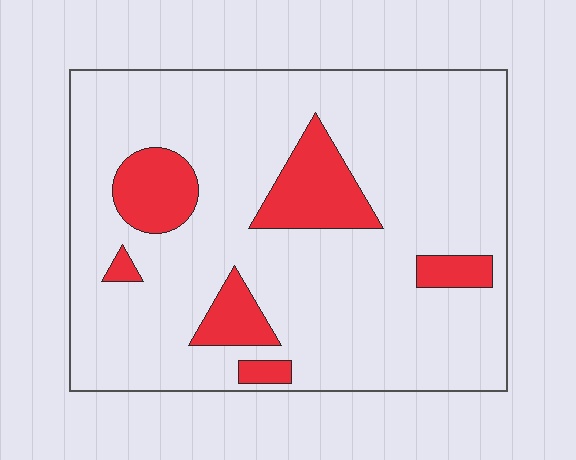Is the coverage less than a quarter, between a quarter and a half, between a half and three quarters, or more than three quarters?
Less than a quarter.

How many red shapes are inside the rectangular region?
6.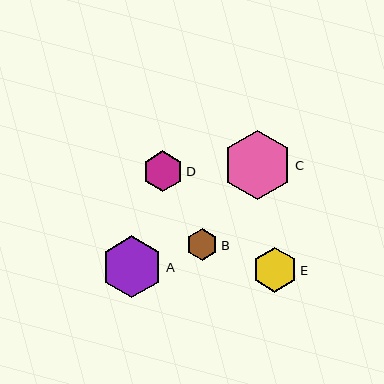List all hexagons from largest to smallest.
From largest to smallest: C, A, E, D, B.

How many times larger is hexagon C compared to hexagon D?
Hexagon C is approximately 1.7 times the size of hexagon D.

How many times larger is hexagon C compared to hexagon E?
Hexagon C is approximately 1.5 times the size of hexagon E.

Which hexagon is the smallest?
Hexagon B is the smallest with a size of approximately 32 pixels.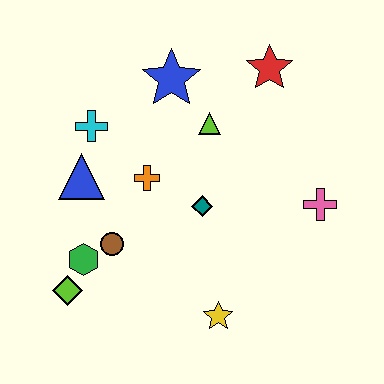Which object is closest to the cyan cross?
The blue triangle is closest to the cyan cross.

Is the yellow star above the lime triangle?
No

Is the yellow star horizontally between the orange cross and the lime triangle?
No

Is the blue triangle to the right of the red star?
No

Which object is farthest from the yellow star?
The red star is farthest from the yellow star.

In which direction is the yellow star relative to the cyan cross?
The yellow star is below the cyan cross.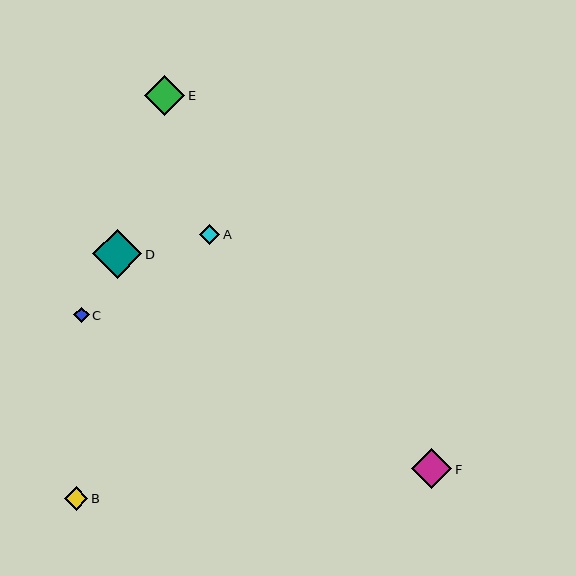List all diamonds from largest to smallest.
From largest to smallest: D, F, E, B, A, C.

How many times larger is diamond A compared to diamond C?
Diamond A is approximately 1.4 times the size of diamond C.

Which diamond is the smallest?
Diamond C is the smallest with a size of approximately 15 pixels.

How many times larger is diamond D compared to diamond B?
Diamond D is approximately 2.0 times the size of diamond B.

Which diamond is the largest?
Diamond D is the largest with a size of approximately 49 pixels.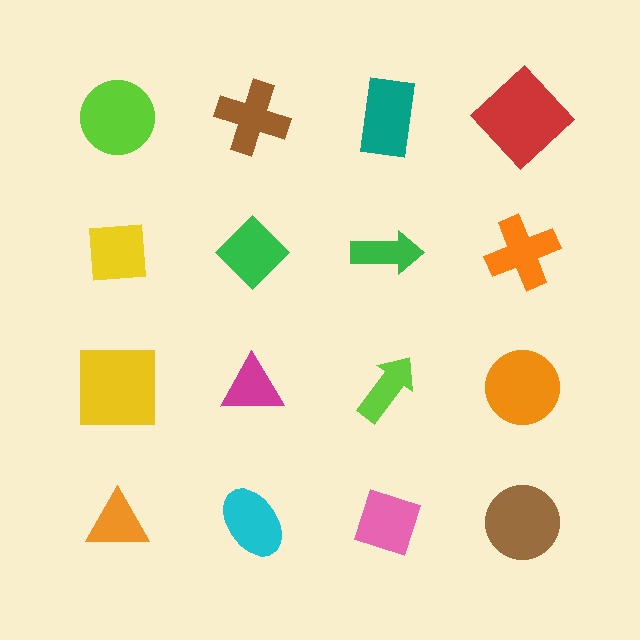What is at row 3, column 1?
A yellow square.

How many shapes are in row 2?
4 shapes.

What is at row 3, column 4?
An orange circle.